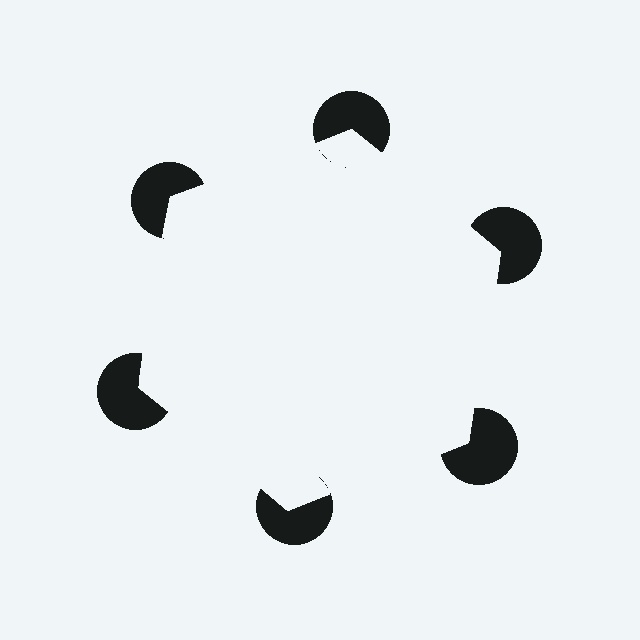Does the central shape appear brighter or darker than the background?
It typically appears slightly brighter than the background, even though no actual brightness change is drawn.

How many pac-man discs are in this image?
There are 6 — one at each vertex of the illusory hexagon.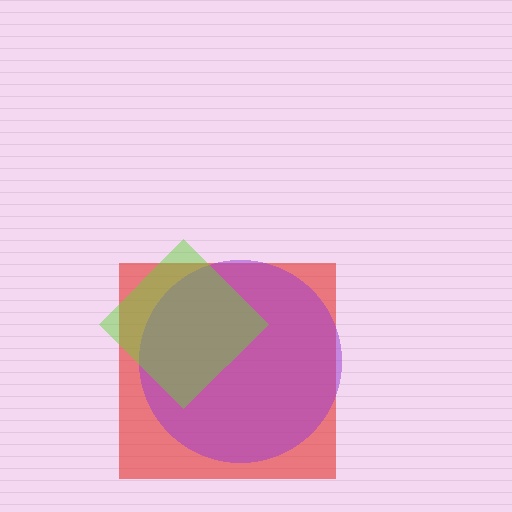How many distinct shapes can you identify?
There are 3 distinct shapes: a red square, a purple circle, a lime diamond.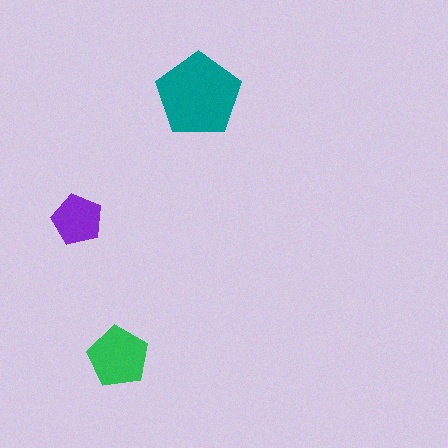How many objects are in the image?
There are 3 objects in the image.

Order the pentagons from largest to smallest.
the teal one, the green one, the purple one.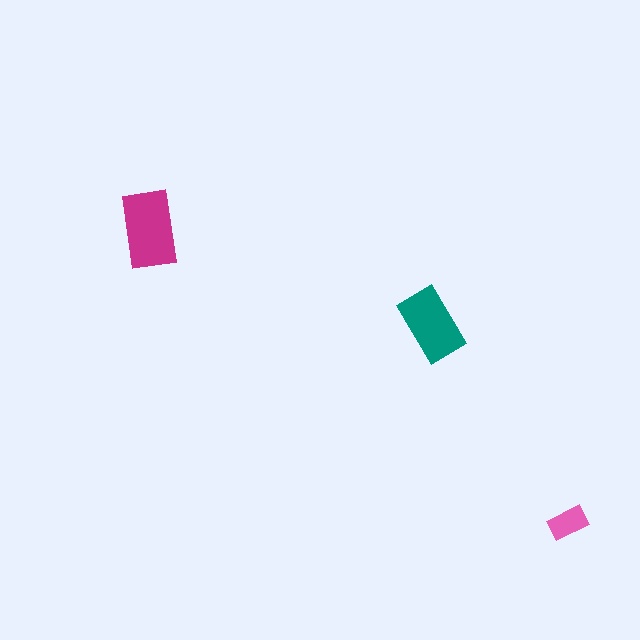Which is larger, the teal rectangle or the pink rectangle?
The teal one.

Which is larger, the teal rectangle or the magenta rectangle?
The magenta one.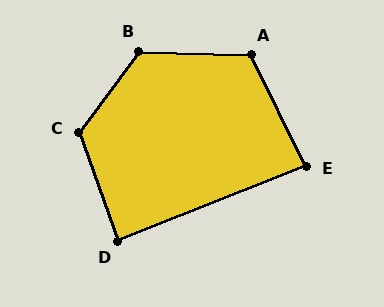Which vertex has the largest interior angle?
B, at approximately 125 degrees.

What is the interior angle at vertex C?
Approximately 124 degrees (obtuse).